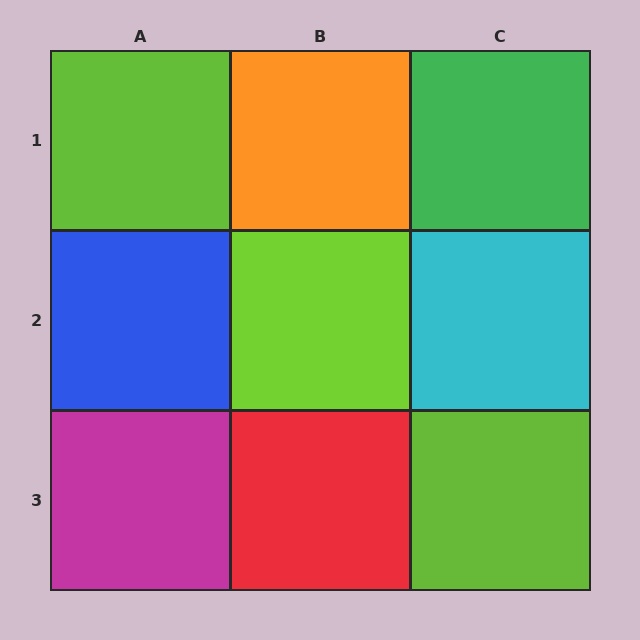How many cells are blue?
1 cell is blue.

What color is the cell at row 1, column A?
Lime.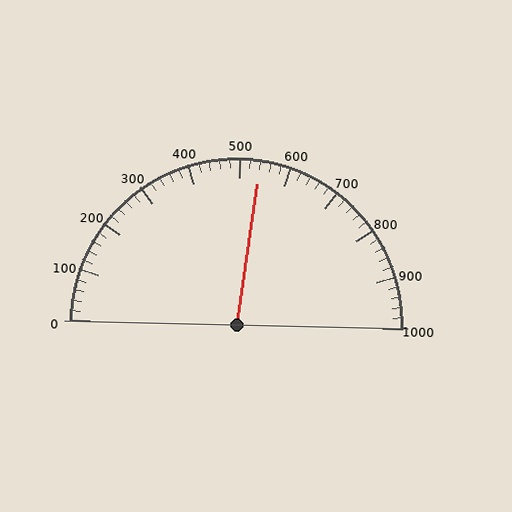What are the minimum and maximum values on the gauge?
The gauge ranges from 0 to 1000.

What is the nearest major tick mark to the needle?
The nearest major tick mark is 500.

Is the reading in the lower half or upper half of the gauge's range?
The reading is in the upper half of the range (0 to 1000).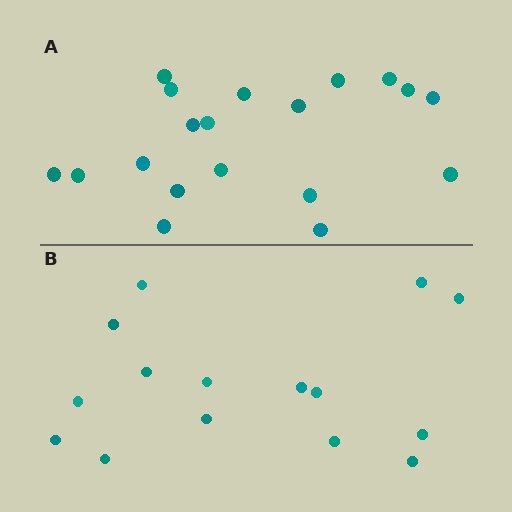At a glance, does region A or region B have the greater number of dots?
Region A (the top region) has more dots.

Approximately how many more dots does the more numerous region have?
Region A has about 4 more dots than region B.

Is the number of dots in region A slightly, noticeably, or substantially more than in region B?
Region A has noticeably more, but not dramatically so. The ratio is roughly 1.3 to 1.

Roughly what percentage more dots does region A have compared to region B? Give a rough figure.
About 25% more.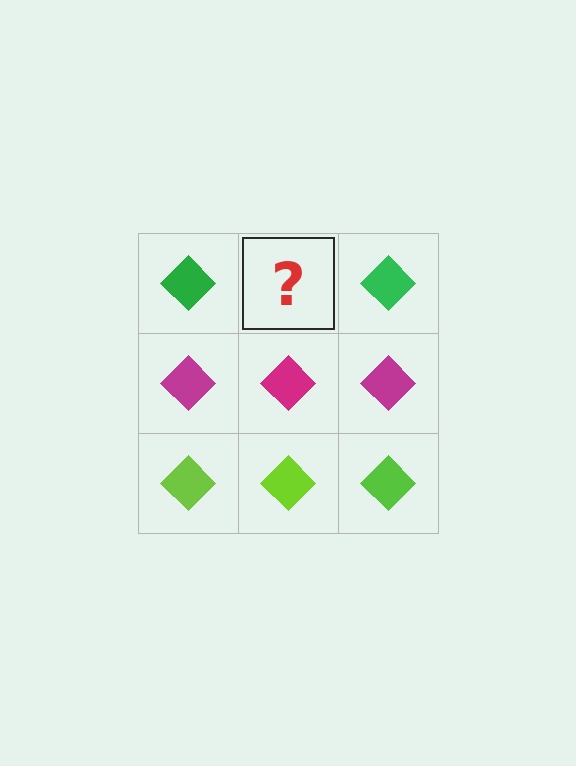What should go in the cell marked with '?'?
The missing cell should contain a green diamond.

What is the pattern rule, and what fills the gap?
The rule is that each row has a consistent color. The gap should be filled with a green diamond.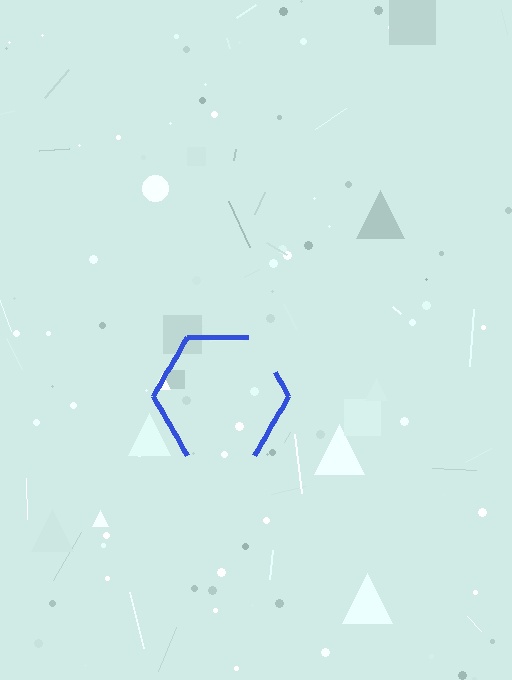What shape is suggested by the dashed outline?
The dashed outline suggests a hexagon.